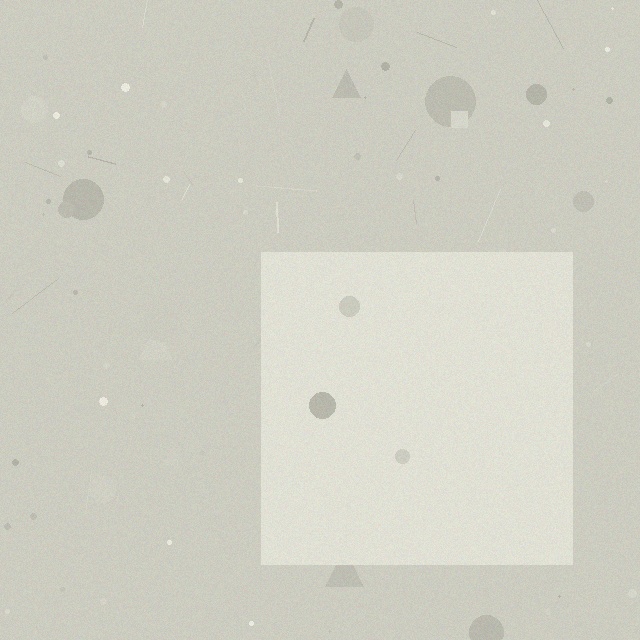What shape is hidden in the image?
A square is hidden in the image.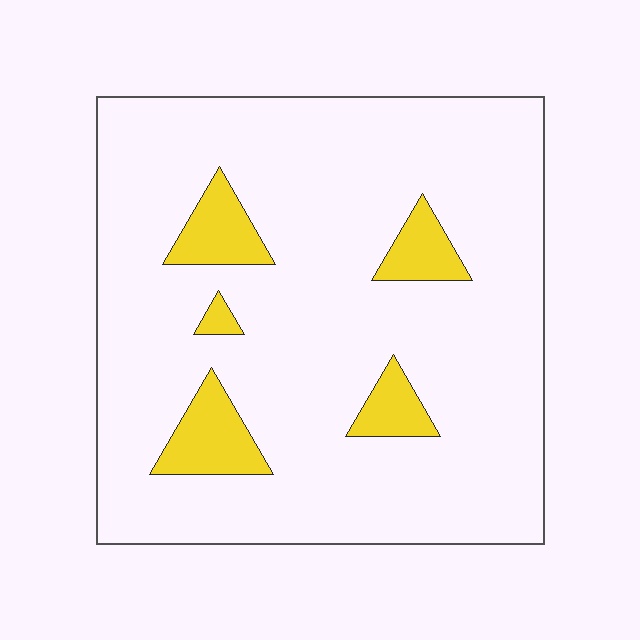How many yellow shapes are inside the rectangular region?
5.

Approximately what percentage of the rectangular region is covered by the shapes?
Approximately 10%.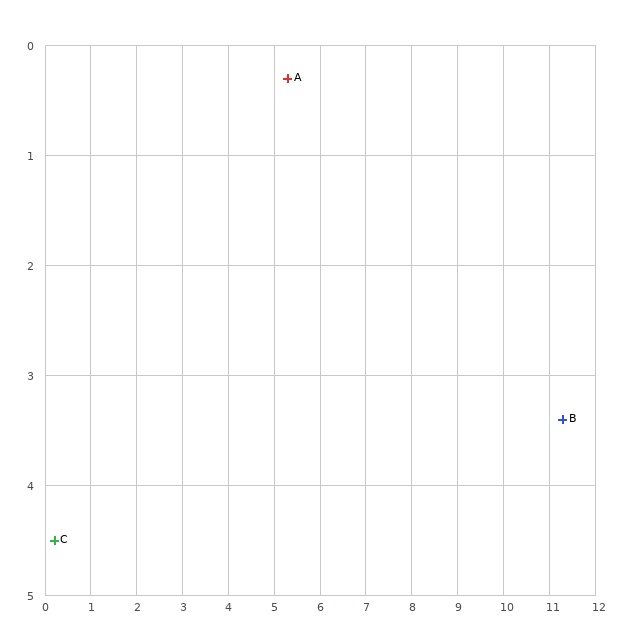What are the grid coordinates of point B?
Point B is at approximately (11.3, 3.4).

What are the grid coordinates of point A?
Point A is at approximately (5.3, 0.3).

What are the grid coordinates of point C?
Point C is at approximately (0.2, 4.5).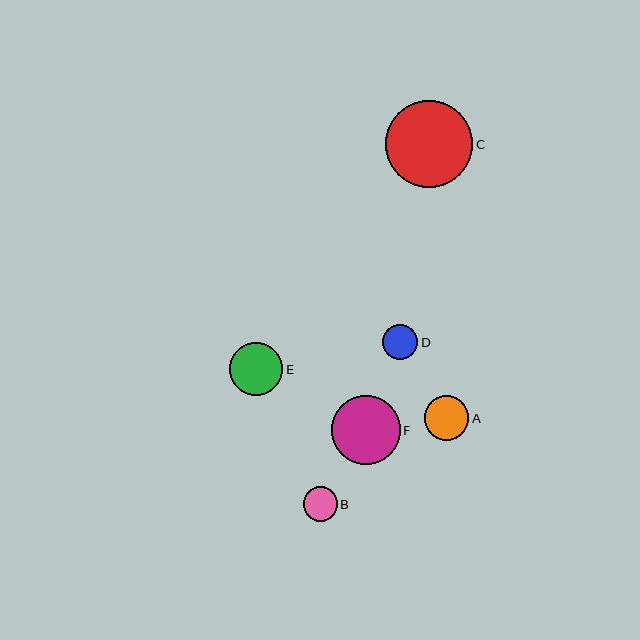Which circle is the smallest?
Circle B is the smallest with a size of approximately 34 pixels.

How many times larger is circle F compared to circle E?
Circle F is approximately 1.3 times the size of circle E.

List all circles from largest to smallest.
From largest to smallest: C, F, E, A, D, B.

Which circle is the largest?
Circle C is the largest with a size of approximately 87 pixels.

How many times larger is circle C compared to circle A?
Circle C is approximately 1.9 times the size of circle A.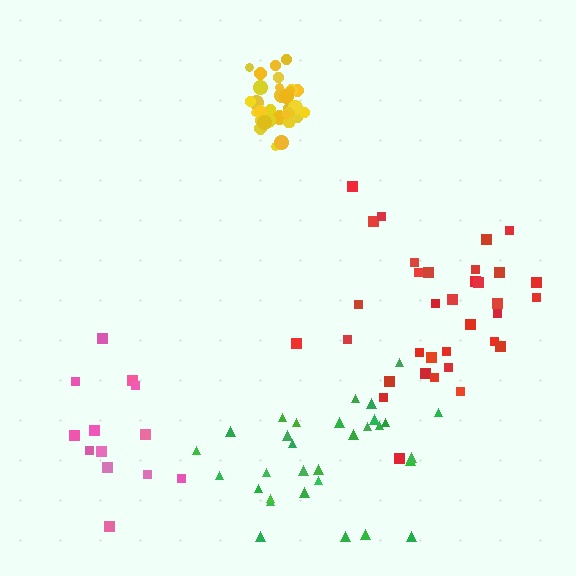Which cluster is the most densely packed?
Yellow.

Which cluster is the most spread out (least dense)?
Pink.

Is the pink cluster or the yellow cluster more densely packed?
Yellow.